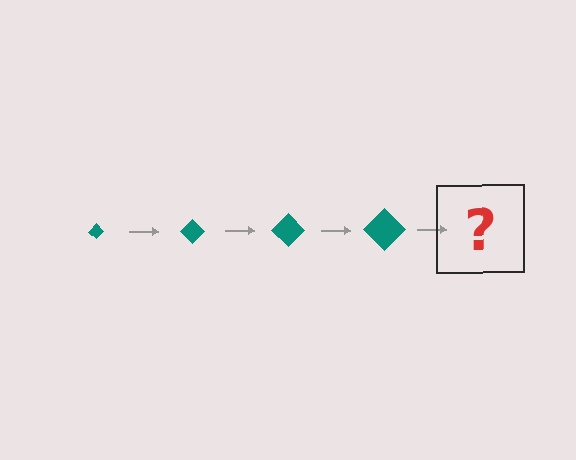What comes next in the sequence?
The next element should be a teal diamond, larger than the previous one.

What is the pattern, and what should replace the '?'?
The pattern is that the diamond gets progressively larger each step. The '?' should be a teal diamond, larger than the previous one.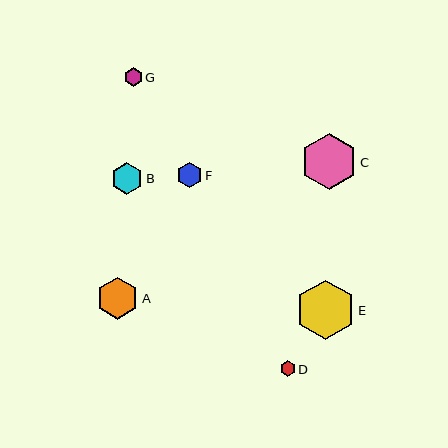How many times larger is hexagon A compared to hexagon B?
Hexagon A is approximately 1.3 times the size of hexagon B.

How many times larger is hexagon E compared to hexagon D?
Hexagon E is approximately 3.8 times the size of hexagon D.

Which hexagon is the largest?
Hexagon E is the largest with a size of approximately 59 pixels.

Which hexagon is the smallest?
Hexagon D is the smallest with a size of approximately 15 pixels.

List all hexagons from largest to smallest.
From largest to smallest: E, C, A, B, F, G, D.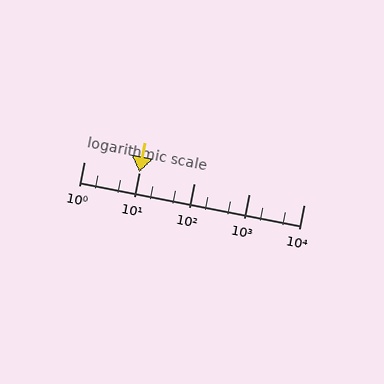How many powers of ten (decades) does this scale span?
The scale spans 4 decades, from 1 to 10000.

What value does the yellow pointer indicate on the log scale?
The pointer indicates approximately 10.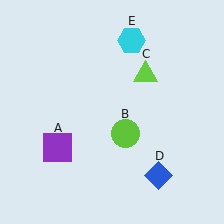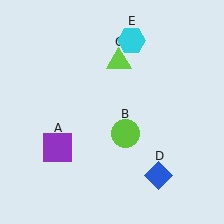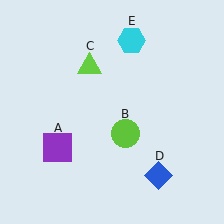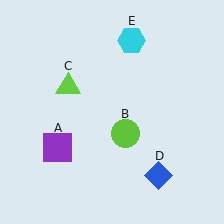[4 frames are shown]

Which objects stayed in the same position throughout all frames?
Purple square (object A) and lime circle (object B) and blue diamond (object D) and cyan hexagon (object E) remained stationary.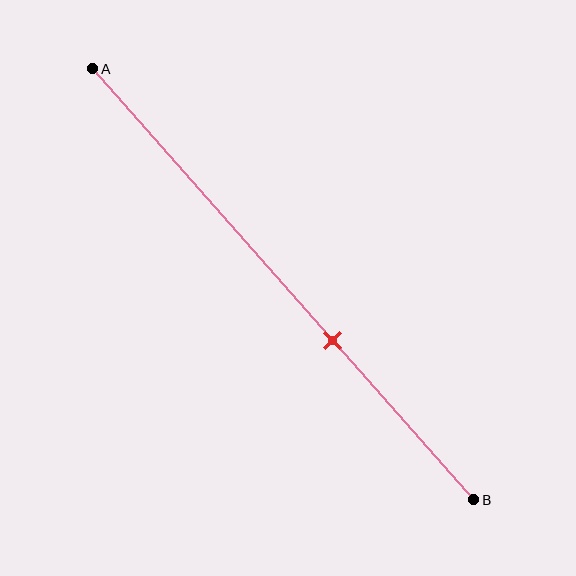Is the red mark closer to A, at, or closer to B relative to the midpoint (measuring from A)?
The red mark is closer to point B than the midpoint of segment AB.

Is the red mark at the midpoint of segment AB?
No, the mark is at about 65% from A, not at the 50% midpoint.